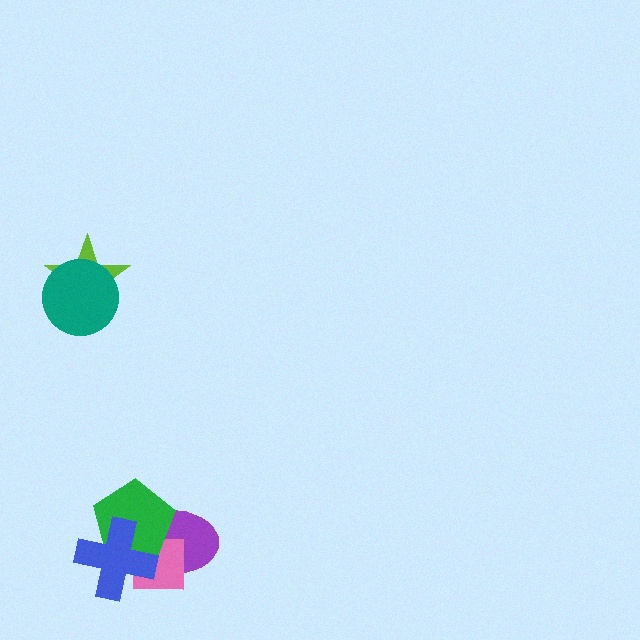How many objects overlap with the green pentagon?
3 objects overlap with the green pentagon.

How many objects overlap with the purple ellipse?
3 objects overlap with the purple ellipse.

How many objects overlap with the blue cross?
3 objects overlap with the blue cross.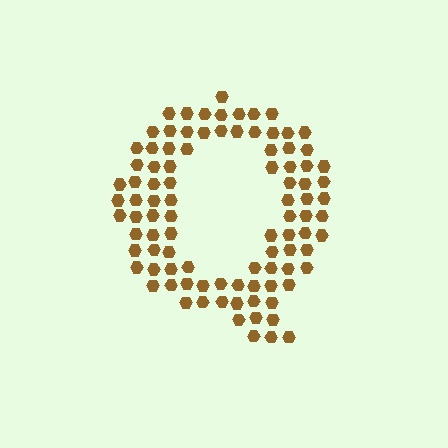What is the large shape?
The large shape is the letter Q.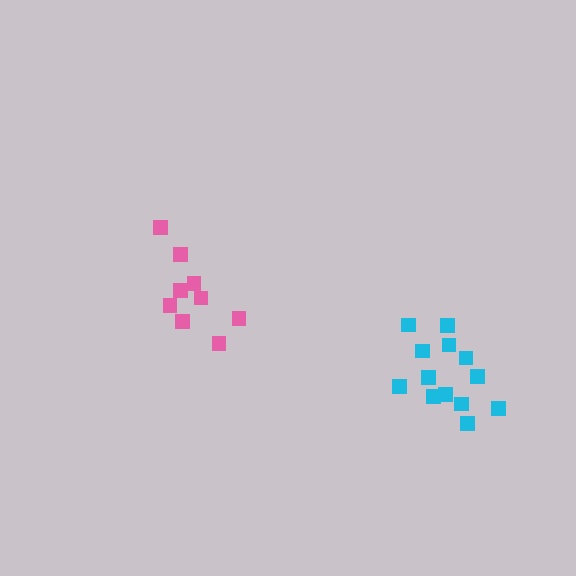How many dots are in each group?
Group 1: 13 dots, Group 2: 9 dots (22 total).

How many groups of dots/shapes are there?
There are 2 groups.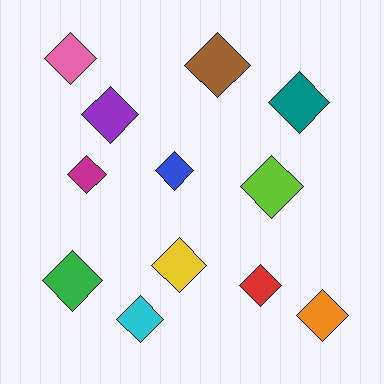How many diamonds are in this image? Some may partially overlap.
There are 12 diamonds.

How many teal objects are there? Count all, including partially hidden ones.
There is 1 teal object.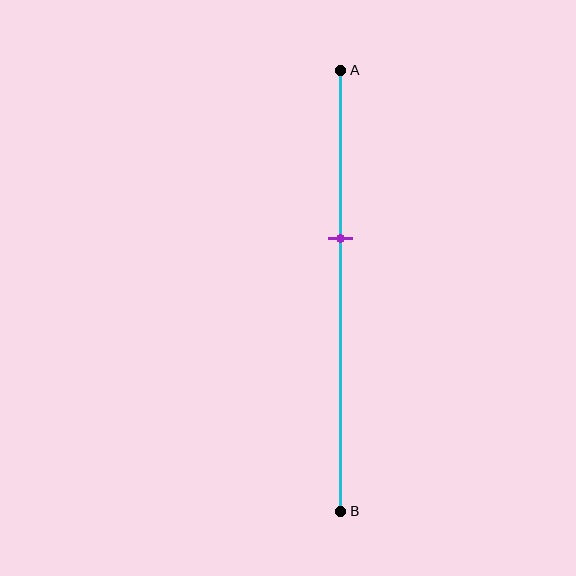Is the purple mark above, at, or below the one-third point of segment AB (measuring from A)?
The purple mark is below the one-third point of segment AB.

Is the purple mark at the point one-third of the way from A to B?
No, the mark is at about 40% from A, not at the 33% one-third point.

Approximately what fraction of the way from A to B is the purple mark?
The purple mark is approximately 40% of the way from A to B.